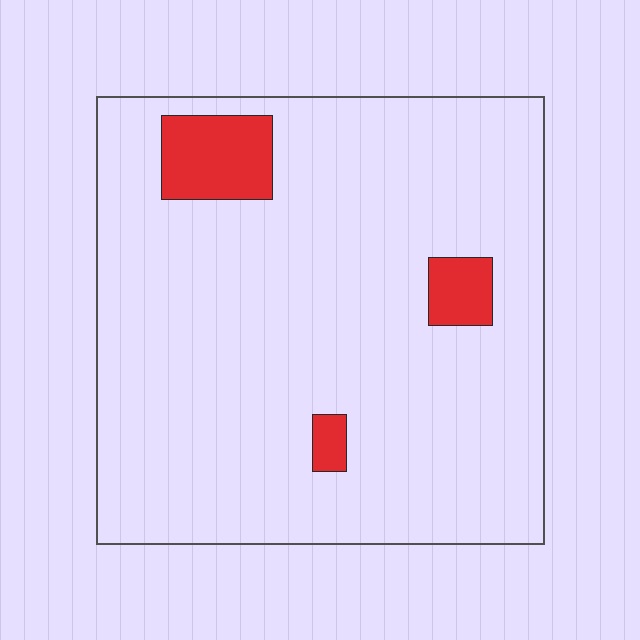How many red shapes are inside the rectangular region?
3.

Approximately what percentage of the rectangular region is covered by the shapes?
Approximately 10%.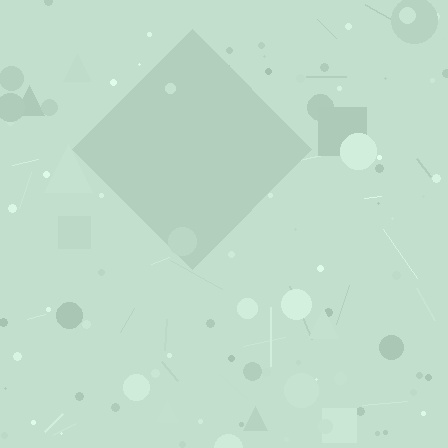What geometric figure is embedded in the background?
A diamond is embedded in the background.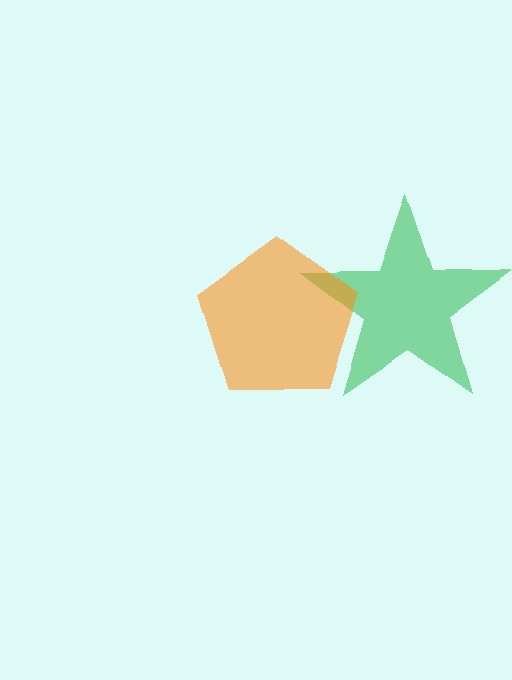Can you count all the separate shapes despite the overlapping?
Yes, there are 2 separate shapes.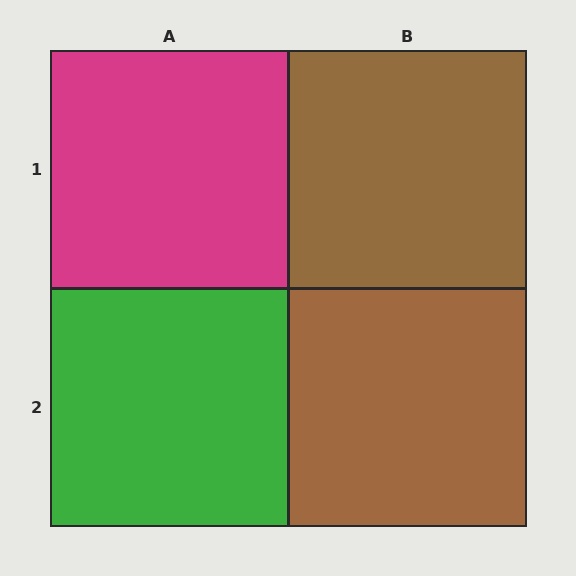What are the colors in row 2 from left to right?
Green, brown.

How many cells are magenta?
1 cell is magenta.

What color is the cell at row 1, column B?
Brown.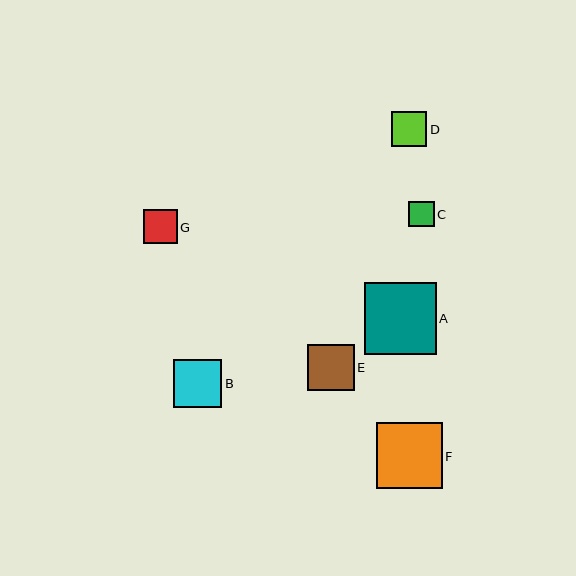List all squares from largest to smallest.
From largest to smallest: A, F, B, E, D, G, C.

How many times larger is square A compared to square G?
Square A is approximately 2.1 times the size of square G.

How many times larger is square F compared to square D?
Square F is approximately 1.9 times the size of square D.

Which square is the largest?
Square A is the largest with a size of approximately 72 pixels.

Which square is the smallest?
Square C is the smallest with a size of approximately 25 pixels.